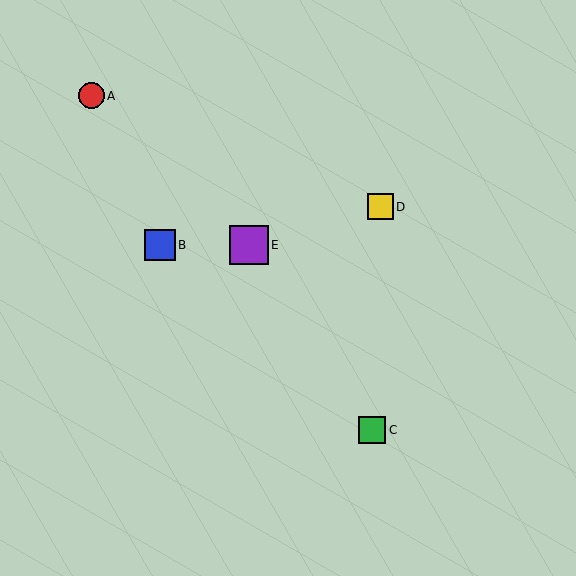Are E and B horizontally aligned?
Yes, both are at y≈245.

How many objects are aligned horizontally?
2 objects (B, E) are aligned horizontally.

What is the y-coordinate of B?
Object B is at y≈245.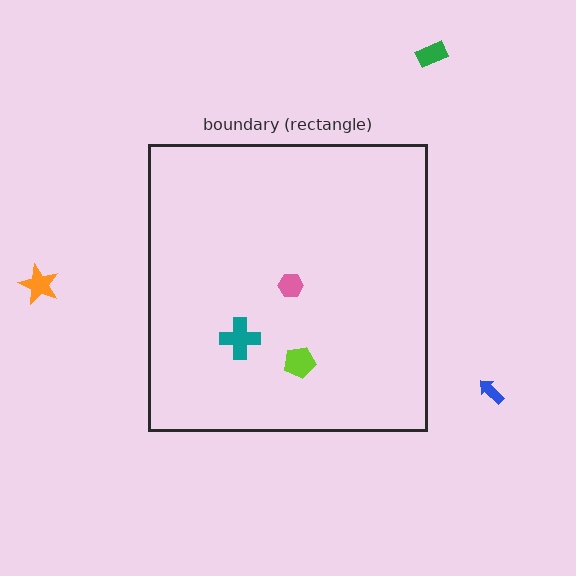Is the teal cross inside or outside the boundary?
Inside.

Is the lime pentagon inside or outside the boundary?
Inside.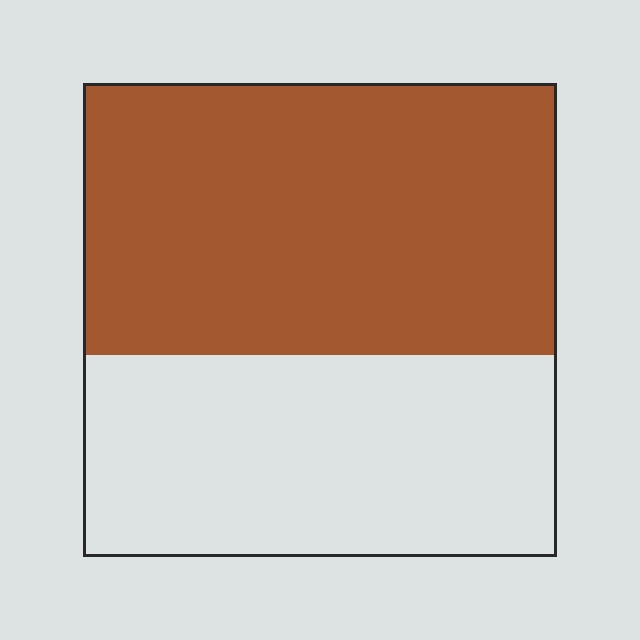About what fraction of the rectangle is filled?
About three fifths (3/5).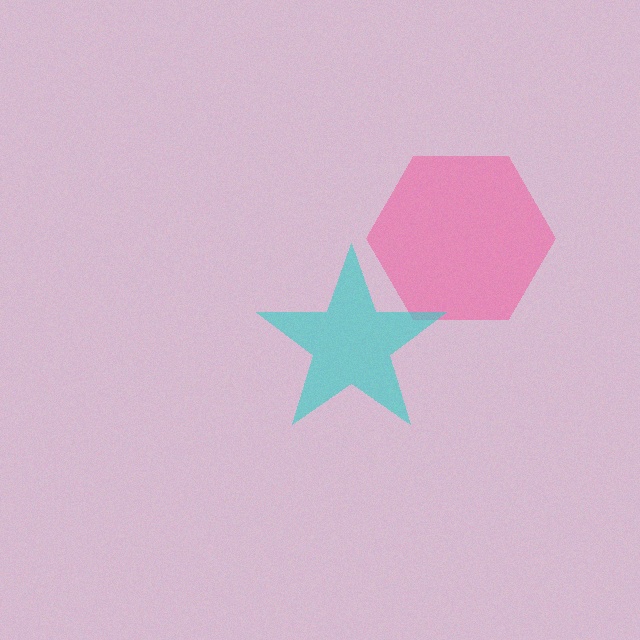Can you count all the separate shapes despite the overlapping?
Yes, there are 2 separate shapes.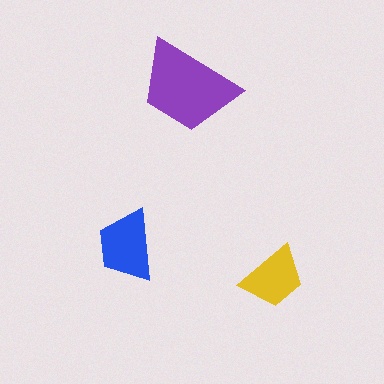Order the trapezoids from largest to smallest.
the purple one, the blue one, the yellow one.